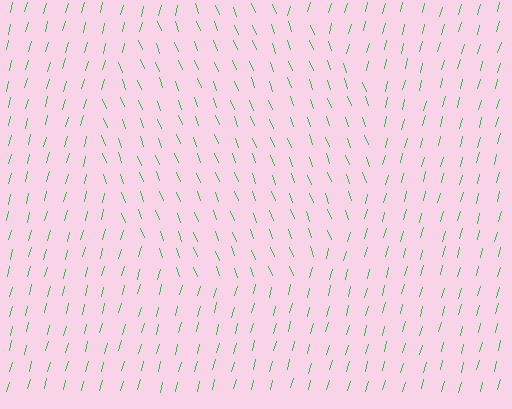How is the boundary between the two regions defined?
The boundary is defined purely by a change in line orientation (approximately 36 degrees difference). All lines are the same color and thickness.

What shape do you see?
I see a circle.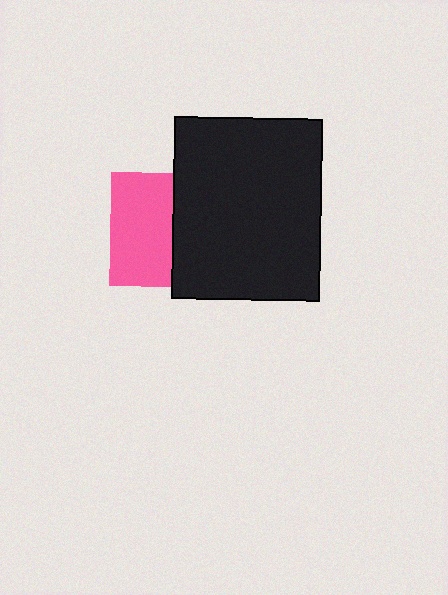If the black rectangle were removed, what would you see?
You would see the complete pink square.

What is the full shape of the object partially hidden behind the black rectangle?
The partially hidden object is a pink square.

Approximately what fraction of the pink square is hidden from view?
Roughly 45% of the pink square is hidden behind the black rectangle.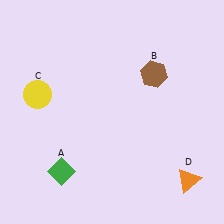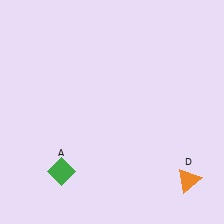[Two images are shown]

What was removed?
The yellow circle (C), the brown hexagon (B) were removed in Image 2.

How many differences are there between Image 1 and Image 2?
There are 2 differences between the two images.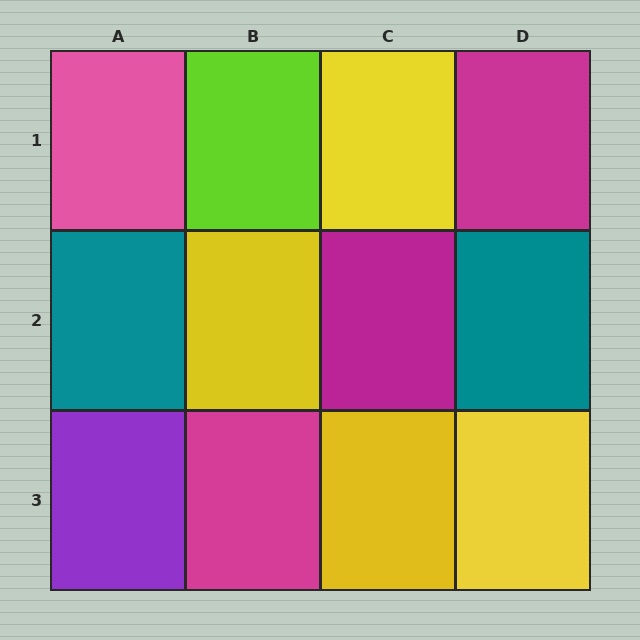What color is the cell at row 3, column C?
Yellow.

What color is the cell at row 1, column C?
Yellow.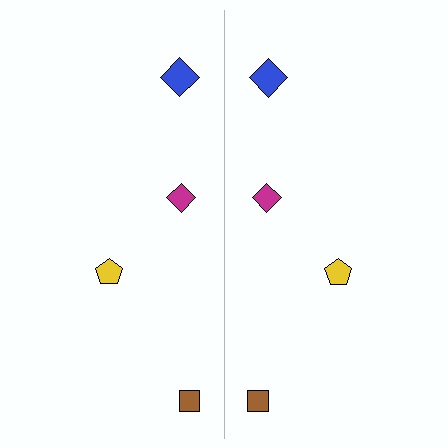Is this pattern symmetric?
Yes, this pattern has bilateral (reflection) symmetry.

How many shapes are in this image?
There are 8 shapes in this image.